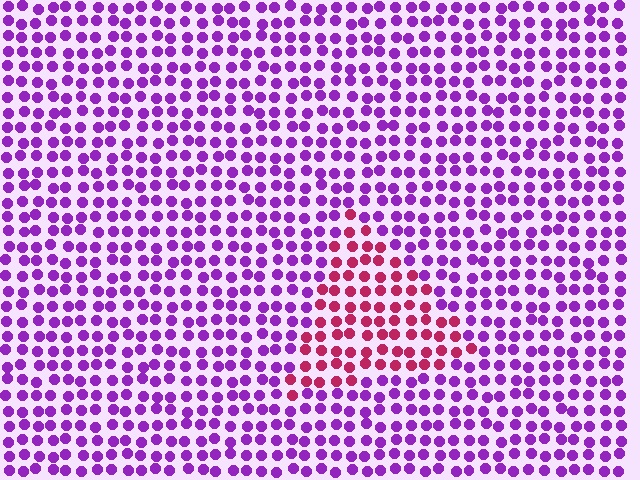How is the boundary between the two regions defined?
The boundary is defined purely by a slight shift in hue (about 53 degrees). Spacing, size, and orientation are identical on both sides.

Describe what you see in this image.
The image is filled with small purple elements in a uniform arrangement. A triangle-shaped region is visible where the elements are tinted to a slightly different hue, forming a subtle color boundary.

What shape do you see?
I see a triangle.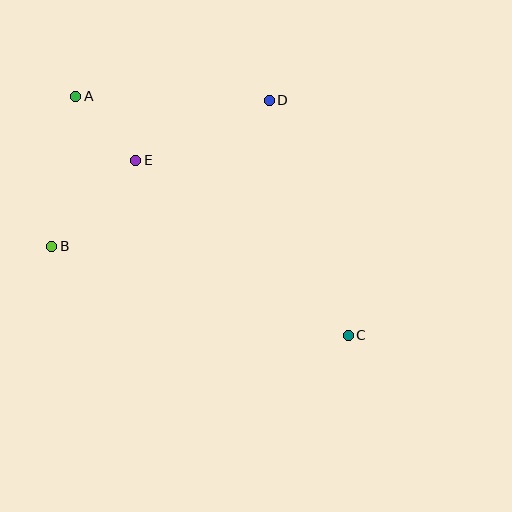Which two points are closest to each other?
Points A and E are closest to each other.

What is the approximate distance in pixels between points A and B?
The distance between A and B is approximately 152 pixels.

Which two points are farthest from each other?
Points A and C are farthest from each other.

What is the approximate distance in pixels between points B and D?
The distance between B and D is approximately 262 pixels.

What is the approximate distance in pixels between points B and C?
The distance between B and C is approximately 310 pixels.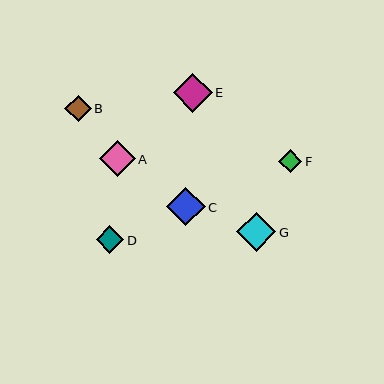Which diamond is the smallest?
Diamond F is the smallest with a size of approximately 23 pixels.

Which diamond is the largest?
Diamond G is the largest with a size of approximately 39 pixels.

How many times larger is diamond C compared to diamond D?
Diamond C is approximately 1.4 times the size of diamond D.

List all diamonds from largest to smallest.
From largest to smallest: G, E, C, A, D, B, F.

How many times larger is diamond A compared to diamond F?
Diamond A is approximately 1.5 times the size of diamond F.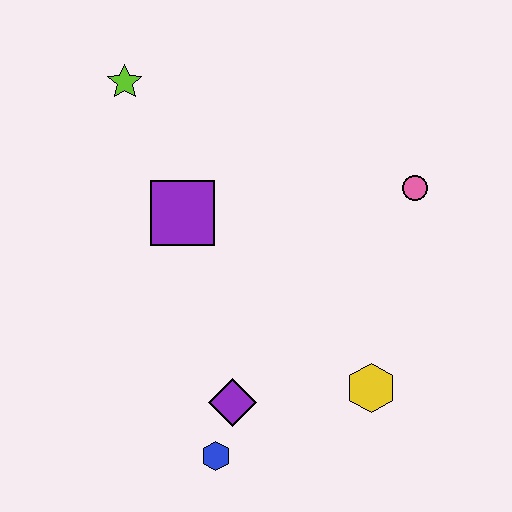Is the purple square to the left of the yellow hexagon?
Yes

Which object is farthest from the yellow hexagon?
The lime star is farthest from the yellow hexagon.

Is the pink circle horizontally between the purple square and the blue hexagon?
No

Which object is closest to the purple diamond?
The blue hexagon is closest to the purple diamond.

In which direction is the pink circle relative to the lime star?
The pink circle is to the right of the lime star.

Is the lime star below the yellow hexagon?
No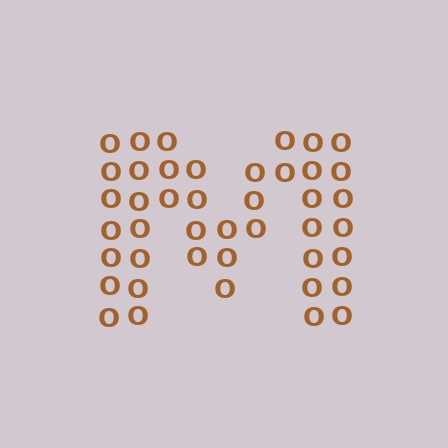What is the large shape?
The large shape is the letter M.